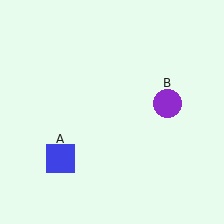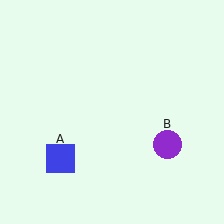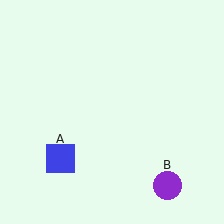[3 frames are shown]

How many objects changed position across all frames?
1 object changed position: purple circle (object B).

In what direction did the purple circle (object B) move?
The purple circle (object B) moved down.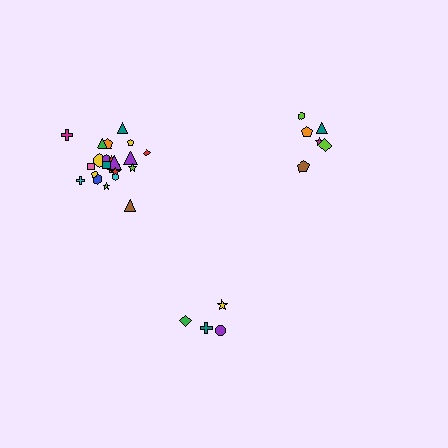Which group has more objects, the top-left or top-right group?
The top-left group.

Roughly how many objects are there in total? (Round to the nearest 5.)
Roughly 30 objects in total.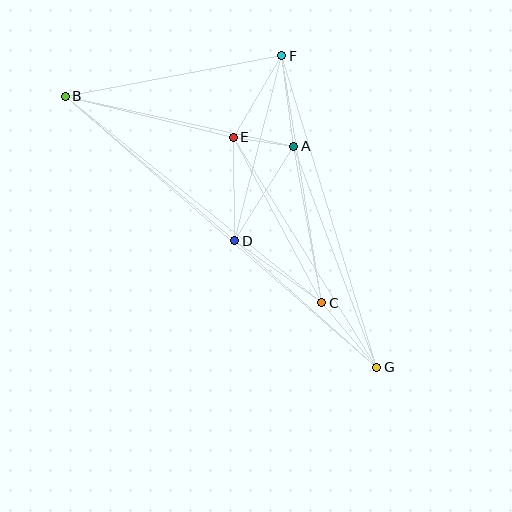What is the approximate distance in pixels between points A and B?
The distance between A and B is approximately 234 pixels.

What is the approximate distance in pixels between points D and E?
The distance between D and E is approximately 103 pixels.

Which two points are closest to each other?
Points A and E are closest to each other.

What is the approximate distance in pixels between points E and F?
The distance between E and F is approximately 95 pixels.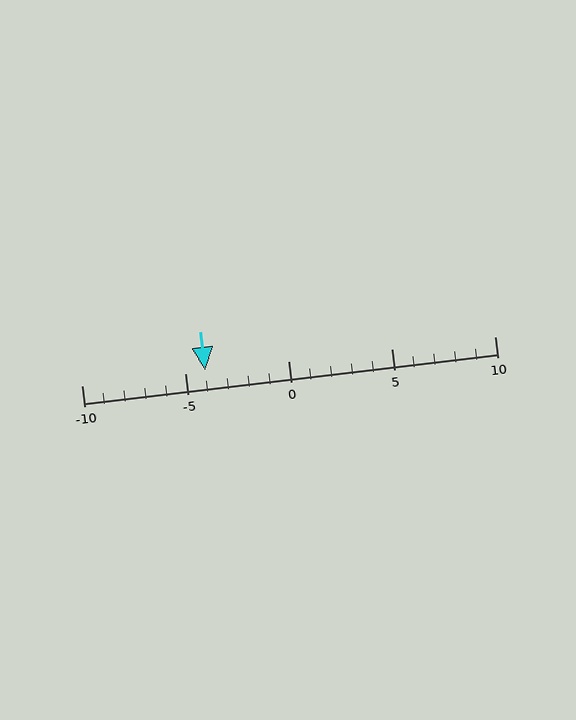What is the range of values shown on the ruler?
The ruler shows values from -10 to 10.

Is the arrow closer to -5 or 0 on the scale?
The arrow is closer to -5.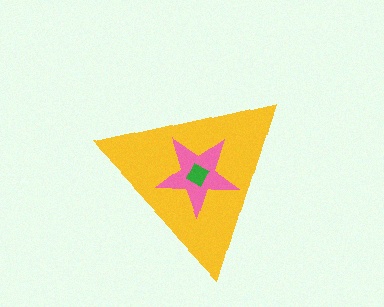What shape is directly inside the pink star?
The green diamond.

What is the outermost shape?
The yellow triangle.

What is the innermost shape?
The green diamond.